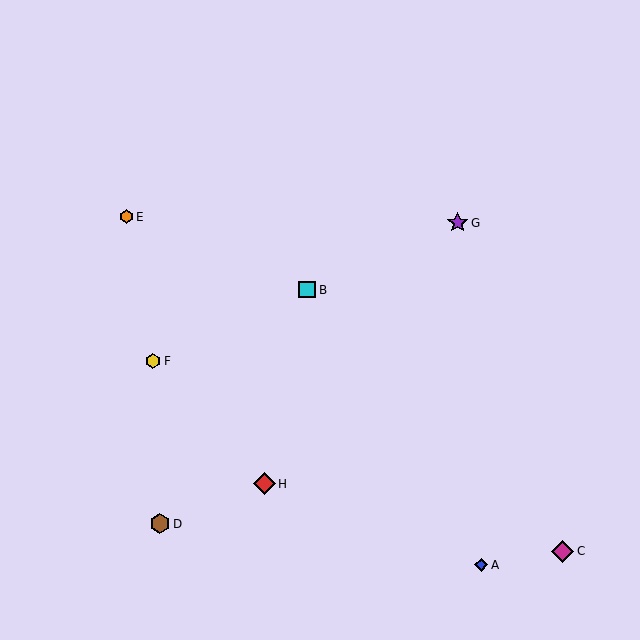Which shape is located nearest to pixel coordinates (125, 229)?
The orange hexagon (labeled E) at (127, 217) is nearest to that location.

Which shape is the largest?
The magenta diamond (labeled C) is the largest.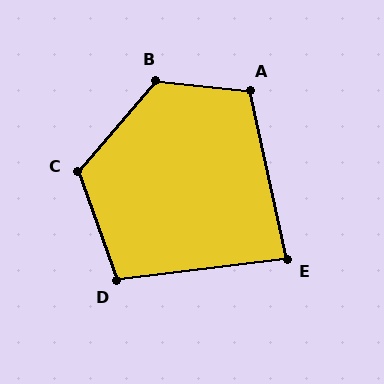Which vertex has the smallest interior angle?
E, at approximately 85 degrees.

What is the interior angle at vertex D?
Approximately 103 degrees (obtuse).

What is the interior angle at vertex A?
Approximately 108 degrees (obtuse).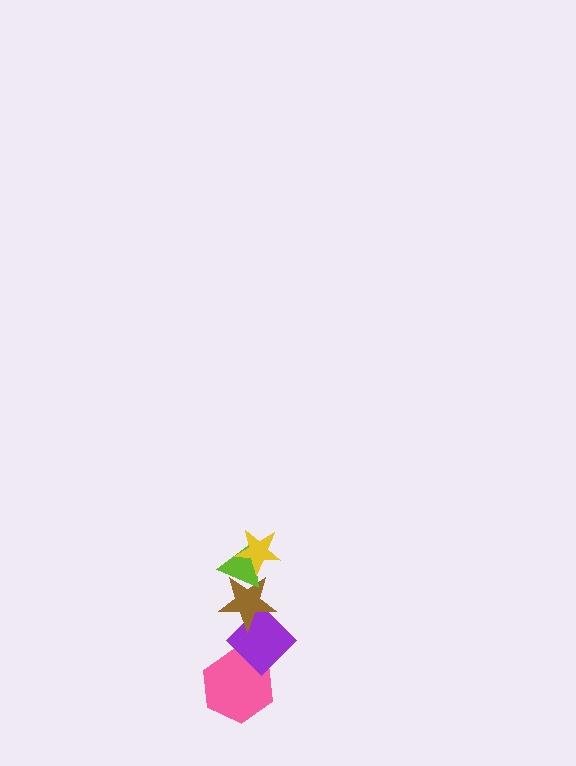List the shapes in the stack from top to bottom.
From top to bottom: the yellow star, the lime triangle, the brown star, the purple diamond, the pink hexagon.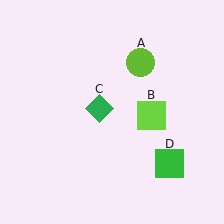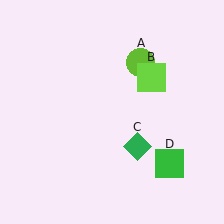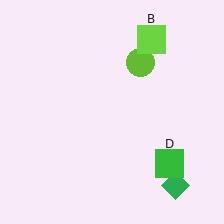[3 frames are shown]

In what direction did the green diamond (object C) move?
The green diamond (object C) moved down and to the right.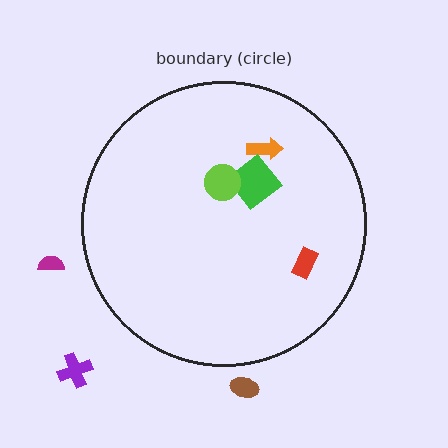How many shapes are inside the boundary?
4 inside, 3 outside.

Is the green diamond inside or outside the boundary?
Inside.